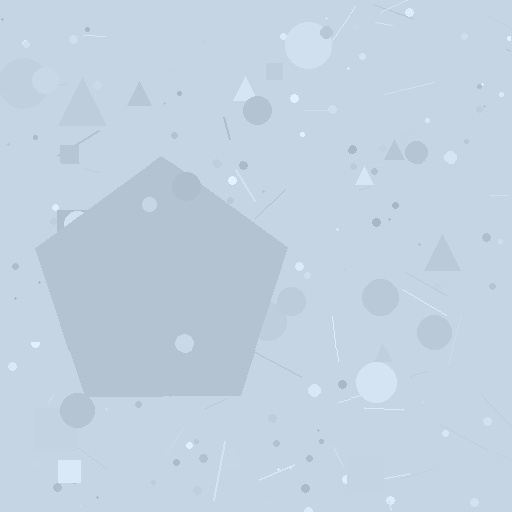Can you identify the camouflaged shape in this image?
The camouflaged shape is a pentagon.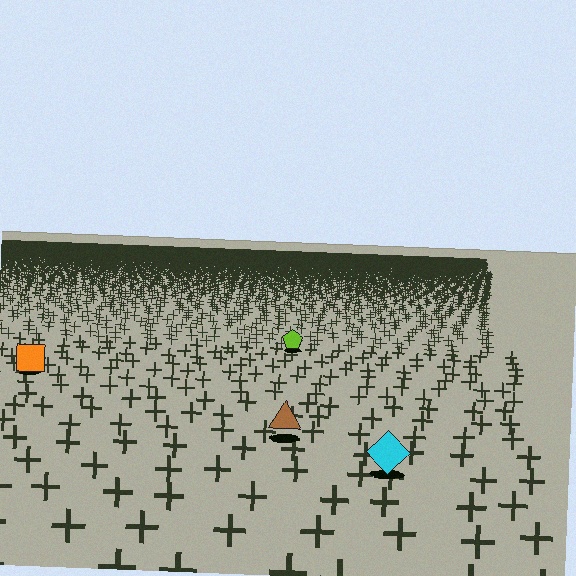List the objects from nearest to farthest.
From nearest to farthest: the cyan diamond, the brown triangle, the orange square, the lime pentagon.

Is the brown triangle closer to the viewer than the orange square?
Yes. The brown triangle is closer — you can tell from the texture gradient: the ground texture is coarser near it.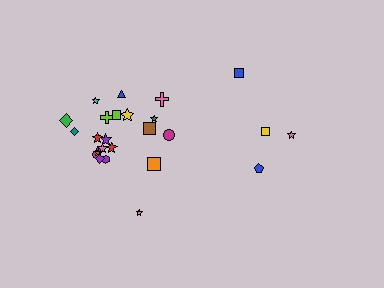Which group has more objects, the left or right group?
The left group.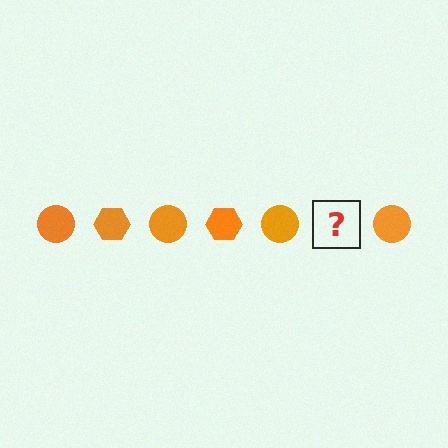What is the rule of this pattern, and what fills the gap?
The rule is that the pattern cycles through circle, hexagon shapes in orange. The gap should be filled with an orange hexagon.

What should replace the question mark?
The question mark should be replaced with an orange hexagon.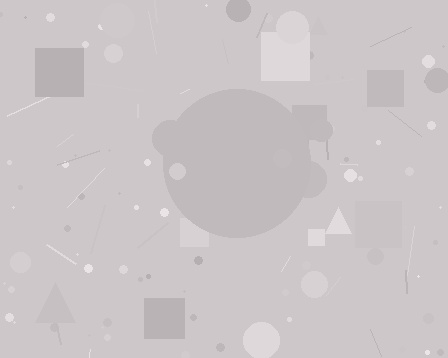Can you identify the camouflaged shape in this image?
The camouflaged shape is a circle.